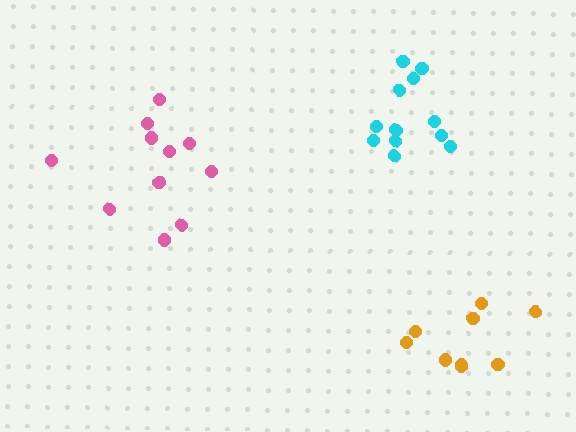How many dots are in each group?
Group 1: 12 dots, Group 2: 9 dots, Group 3: 11 dots (32 total).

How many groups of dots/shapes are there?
There are 3 groups.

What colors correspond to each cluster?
The clusters are colored: cyan, orange, pink.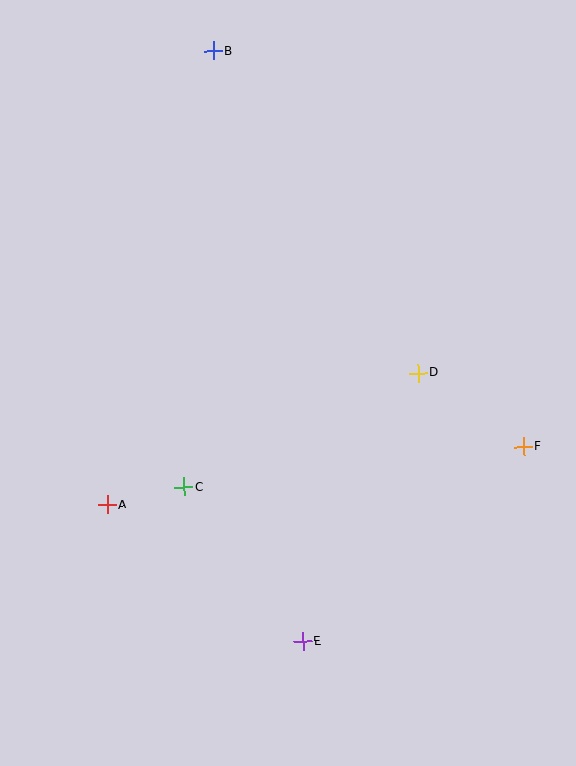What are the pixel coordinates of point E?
Point E is at (303, 641).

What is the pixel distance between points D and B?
The distance between D and B is 382 pixels.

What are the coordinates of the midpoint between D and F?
The midpoint between D and F is at (471, 410).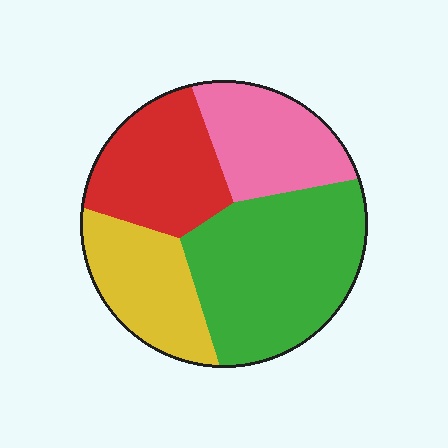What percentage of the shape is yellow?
Yellow covers 19% of the shape.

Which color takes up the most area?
Green, at roughly 40%.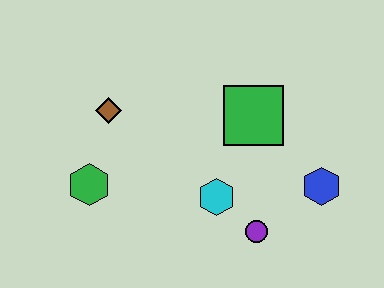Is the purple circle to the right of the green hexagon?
Yes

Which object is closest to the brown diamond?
The green hexagon is closest to the brown diamond.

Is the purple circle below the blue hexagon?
Yes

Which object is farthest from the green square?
The green hexagon is farthest from the green square.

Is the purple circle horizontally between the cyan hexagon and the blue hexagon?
Yes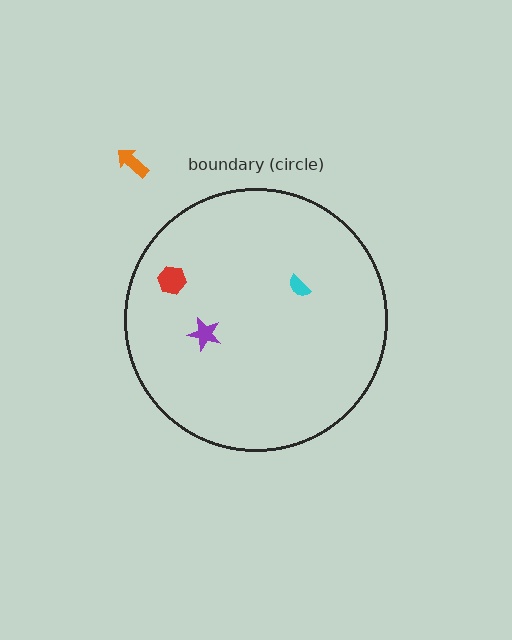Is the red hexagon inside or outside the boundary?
Inside.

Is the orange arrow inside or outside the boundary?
Outside.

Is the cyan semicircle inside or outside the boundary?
Inside.